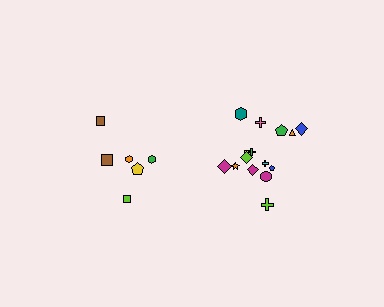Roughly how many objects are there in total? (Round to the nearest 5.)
Roughly 20 objects in total.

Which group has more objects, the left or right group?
The right group.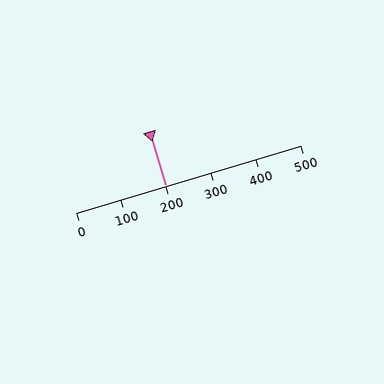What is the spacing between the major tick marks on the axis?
The major ticks are spaced 100 apart.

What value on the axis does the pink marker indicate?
The marker indicates approximately 200.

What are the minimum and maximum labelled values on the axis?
The axis runs from 0 to 500.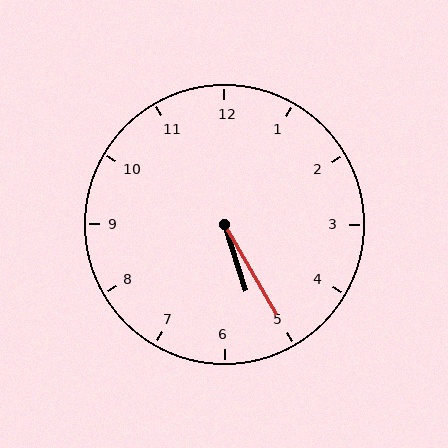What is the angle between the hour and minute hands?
Approximately 12 degrees.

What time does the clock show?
5:25.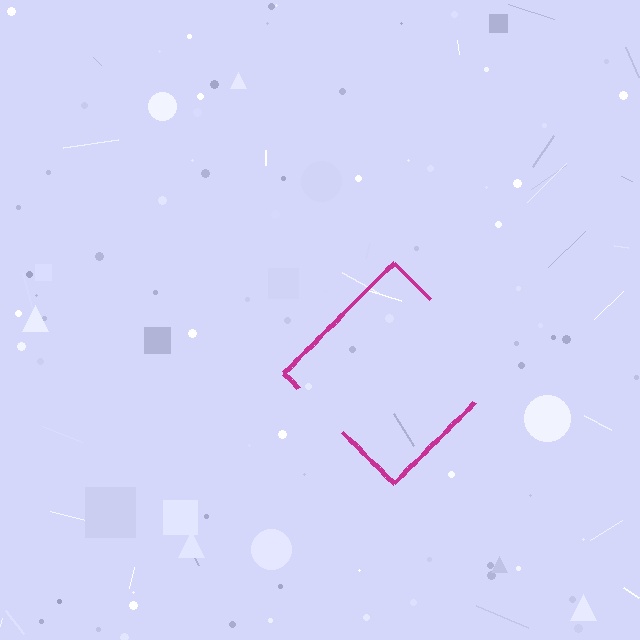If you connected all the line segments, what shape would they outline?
They would outline a diamond.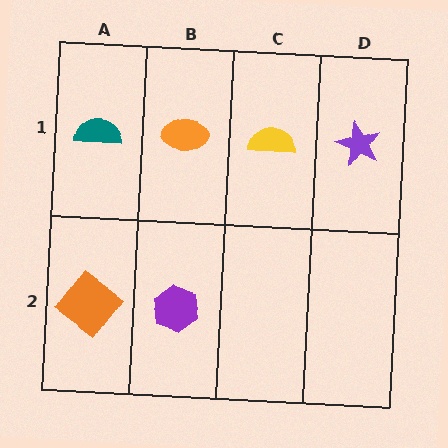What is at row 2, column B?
A purple hexagon.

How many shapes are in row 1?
4 shapes.